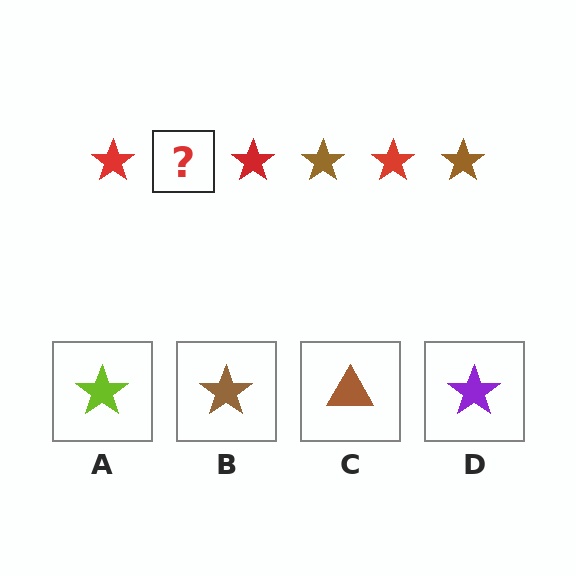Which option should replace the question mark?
Option B.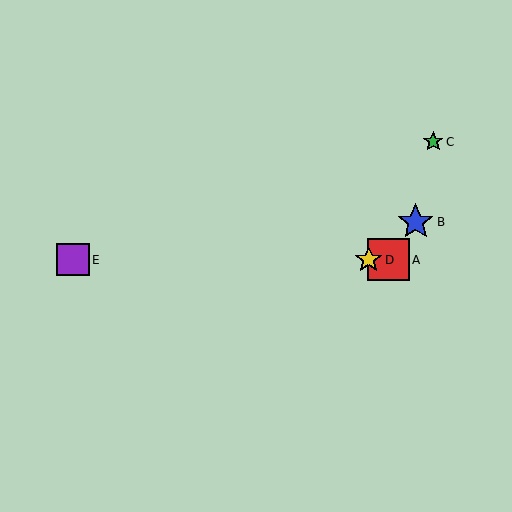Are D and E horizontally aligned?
Yes, both are at y≈260.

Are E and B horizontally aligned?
No, E is at y≈260 and B is at y≈222.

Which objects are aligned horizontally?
Objects A, D, E are aligned horizontally.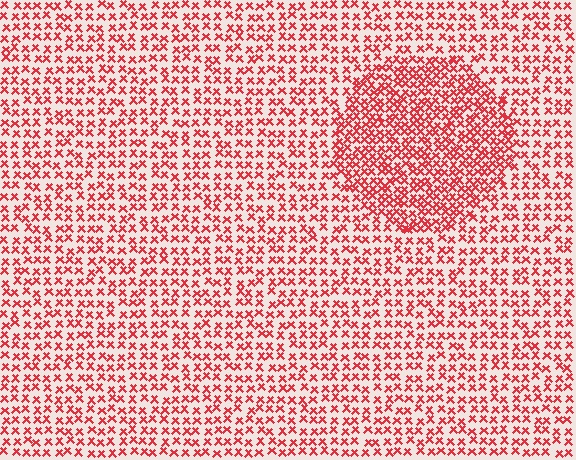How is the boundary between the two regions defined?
The boundary is defined by a change in element density (approximately 1.8x ratio). All elements are the same color, size, and shape.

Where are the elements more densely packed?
The elements are more densely packed inside the circle boundary.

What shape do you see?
I see a circle.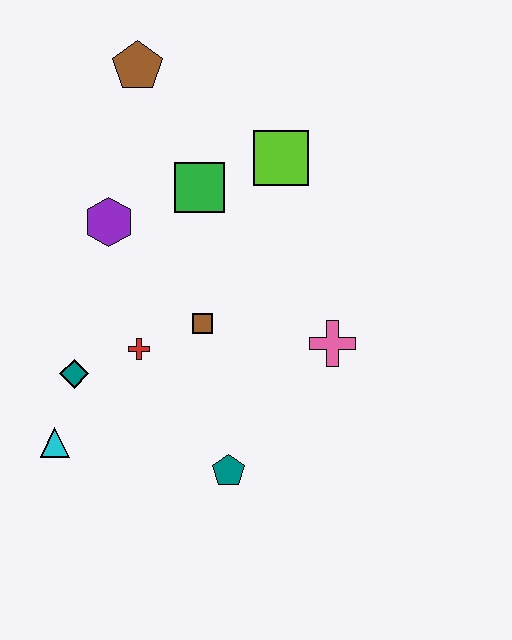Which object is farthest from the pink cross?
The brown pentagon is farthest from the pink cross.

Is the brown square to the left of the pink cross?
Yes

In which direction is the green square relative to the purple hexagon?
The green square is to the right of the purple hexagon.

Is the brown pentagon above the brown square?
Yes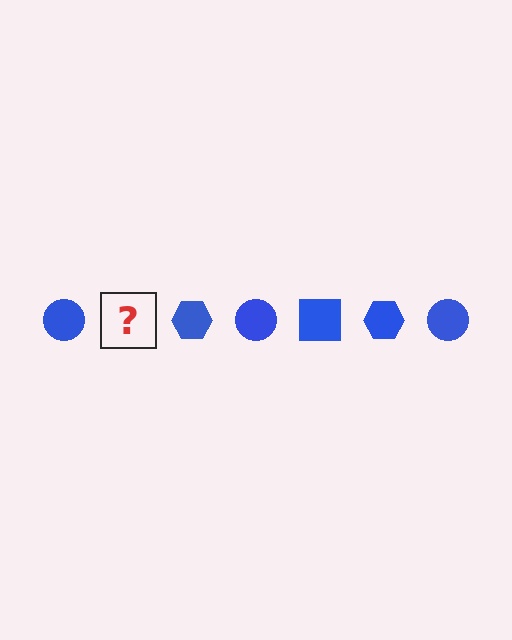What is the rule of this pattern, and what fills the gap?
The rule is that the pattern cycles through circle, square, hexagon shapes in blue. The gap should be filled with a blue square.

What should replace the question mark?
The question mark should be replaced with a blue square.